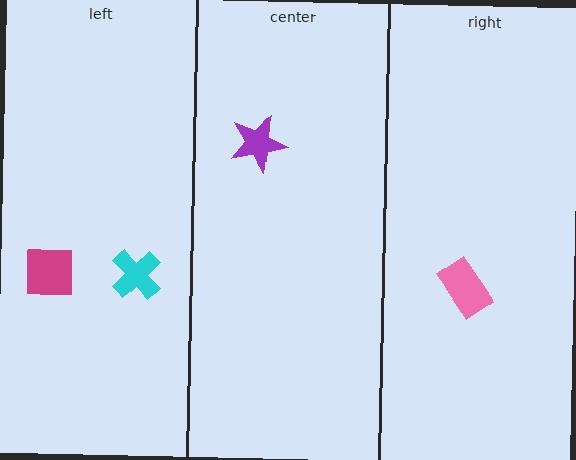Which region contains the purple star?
The center region.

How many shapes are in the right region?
1.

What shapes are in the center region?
The purple star.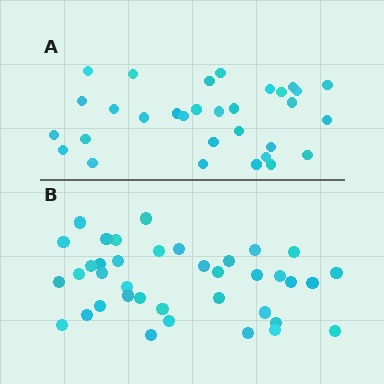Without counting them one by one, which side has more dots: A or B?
Region B (the bottom region) has more dots.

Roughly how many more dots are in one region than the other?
Region B has roughly 8 or so more dots than region A.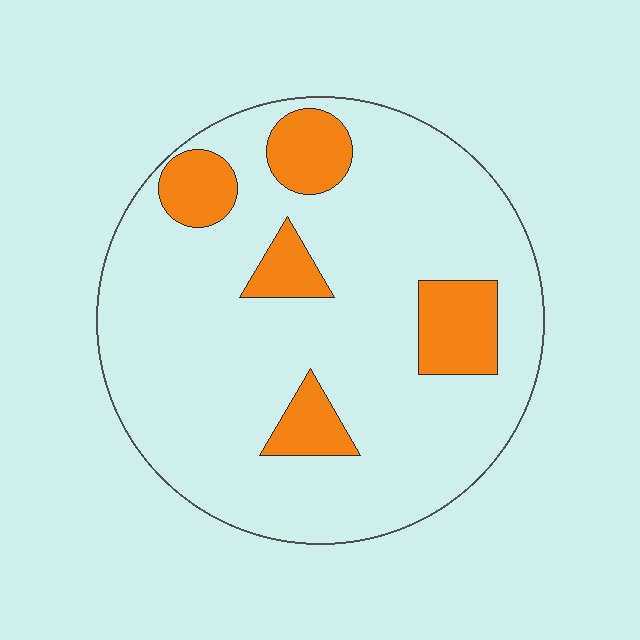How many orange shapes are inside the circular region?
5.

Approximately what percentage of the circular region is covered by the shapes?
Approximately 15%.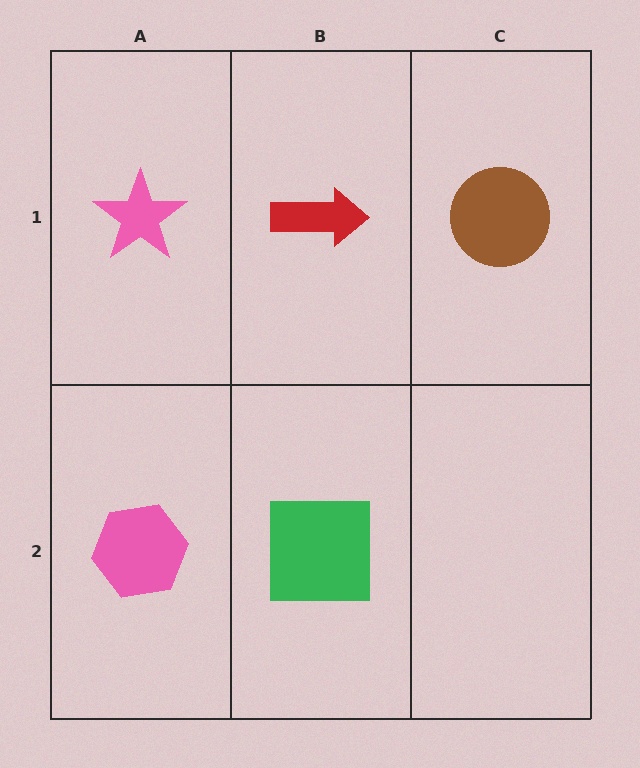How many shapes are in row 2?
2 shapes.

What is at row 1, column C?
A brown circle.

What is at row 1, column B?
A red arrow.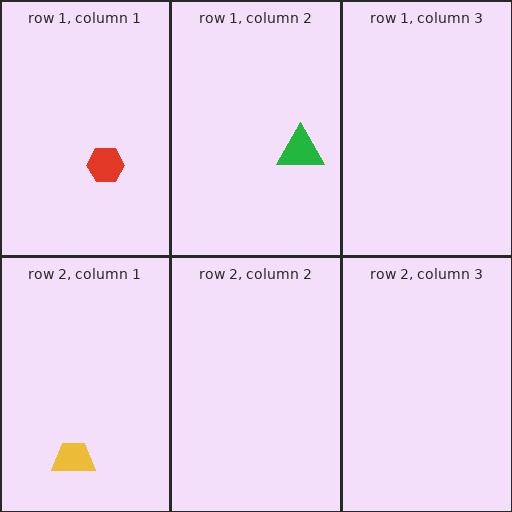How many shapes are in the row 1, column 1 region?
1.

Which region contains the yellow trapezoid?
The row 2, column 1 region.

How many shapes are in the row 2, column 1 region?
1.